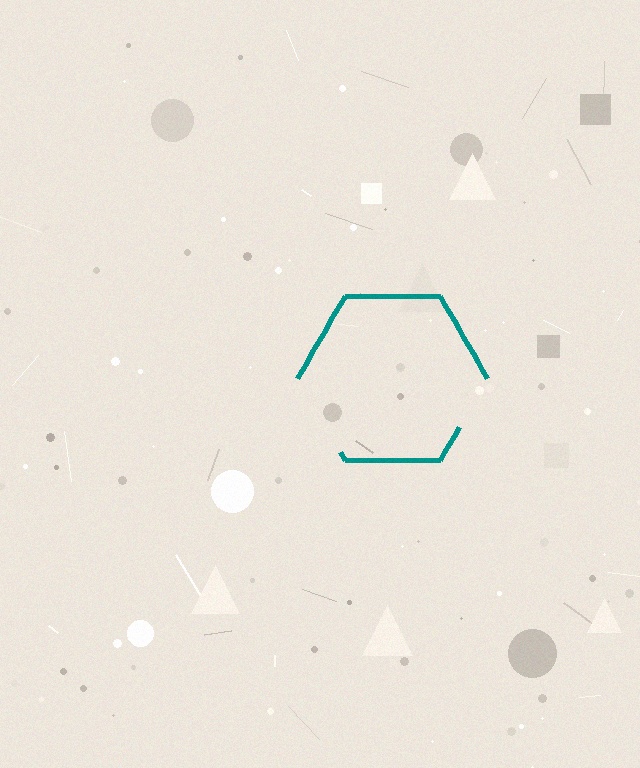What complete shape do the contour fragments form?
The contour fragments form a hexagon.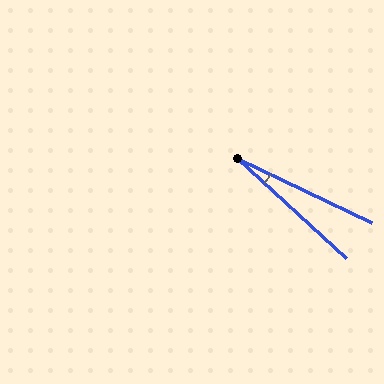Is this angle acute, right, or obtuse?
It is acute.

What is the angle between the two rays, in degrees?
Approximately 17 degrees.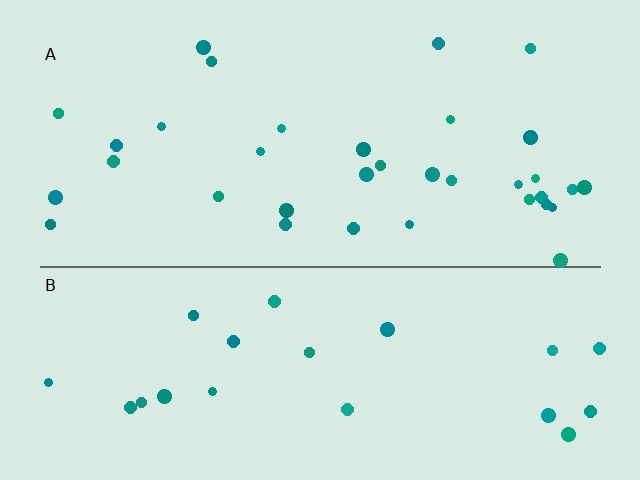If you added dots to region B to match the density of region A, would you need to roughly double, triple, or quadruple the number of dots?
Approximately double.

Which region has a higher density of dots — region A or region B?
A (the top).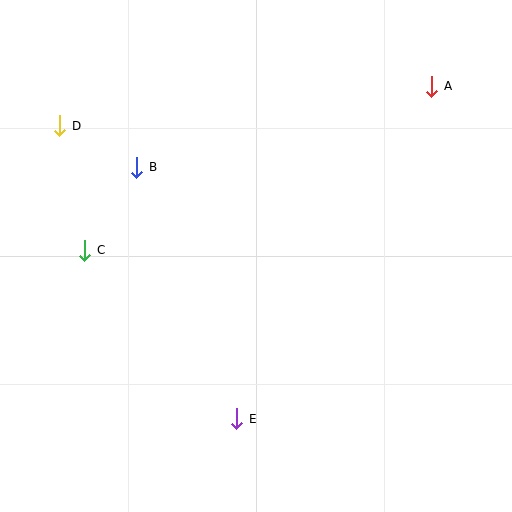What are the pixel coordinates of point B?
Point B is at (137, 167).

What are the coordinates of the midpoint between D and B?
The midpoint between D and B is at (98, 147).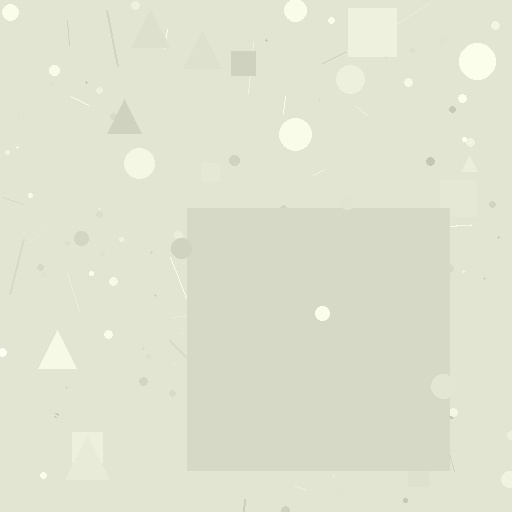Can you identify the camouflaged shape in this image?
The camouflaged shape is a square.